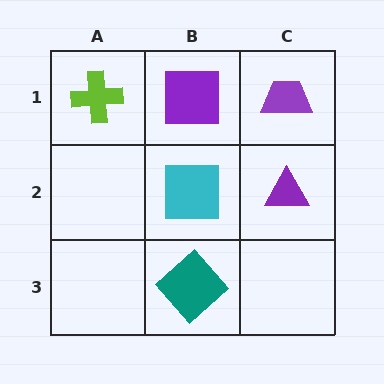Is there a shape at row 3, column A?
No, that cell is empty.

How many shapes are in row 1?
3 shapes.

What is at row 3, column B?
A teal diamond.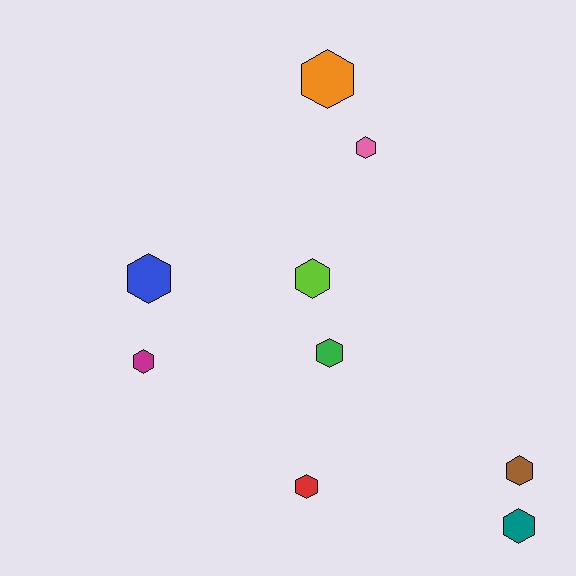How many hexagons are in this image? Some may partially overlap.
There are 9 hexagons.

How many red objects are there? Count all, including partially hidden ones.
There is 1 red object.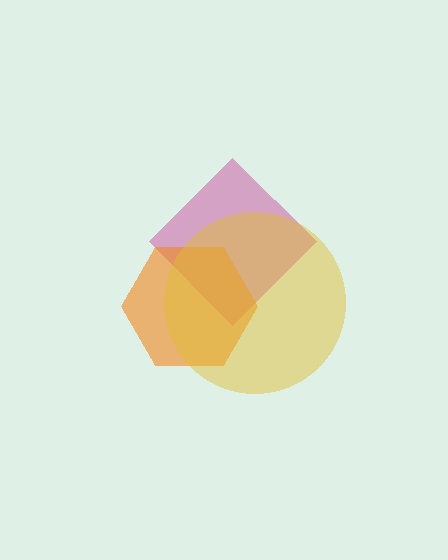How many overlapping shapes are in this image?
There are 3 overlapping shapes in the image.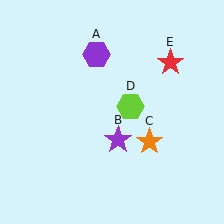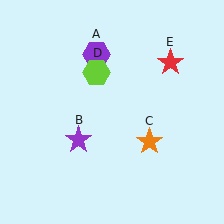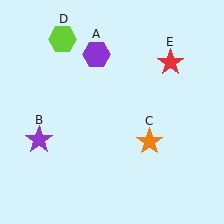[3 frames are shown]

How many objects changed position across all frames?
2 objects changed position: purple star (object B), lime hexagon (object D).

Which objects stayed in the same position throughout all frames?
Purple hexagon (object A) and orange star (object C) and red star (object E) remained stationary.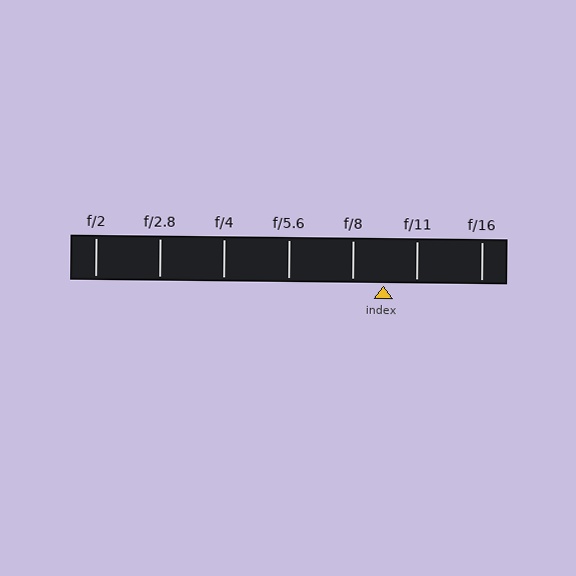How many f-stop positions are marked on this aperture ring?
There are 7 f-stop positions marked.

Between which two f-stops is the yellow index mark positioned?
The index mark is between f/8 and f/11.